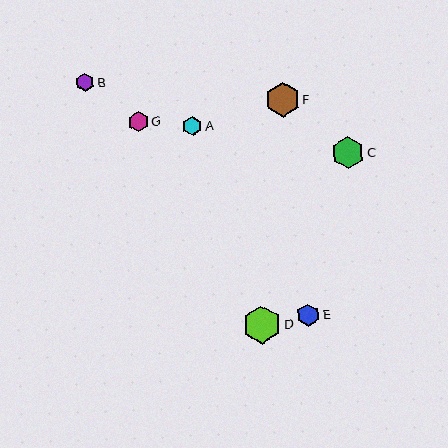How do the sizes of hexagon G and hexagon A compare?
Hexagon G and hexagon A are approximately the same size.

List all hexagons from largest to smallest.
From largest to smallest: D, F, C, E, G, A, B.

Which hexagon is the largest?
Hexagon D is the largest with a size of approximately 38 pixels.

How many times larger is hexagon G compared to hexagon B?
Hexagon G is approximately 1.1 times the size of hexagon B.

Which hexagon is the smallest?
Hexagon B is the smallest with a size of approximately 19 pixels.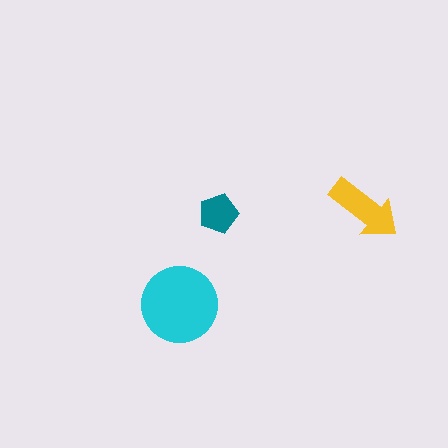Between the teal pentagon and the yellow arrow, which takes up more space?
The yellow arrow.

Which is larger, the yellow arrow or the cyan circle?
The cyan circle.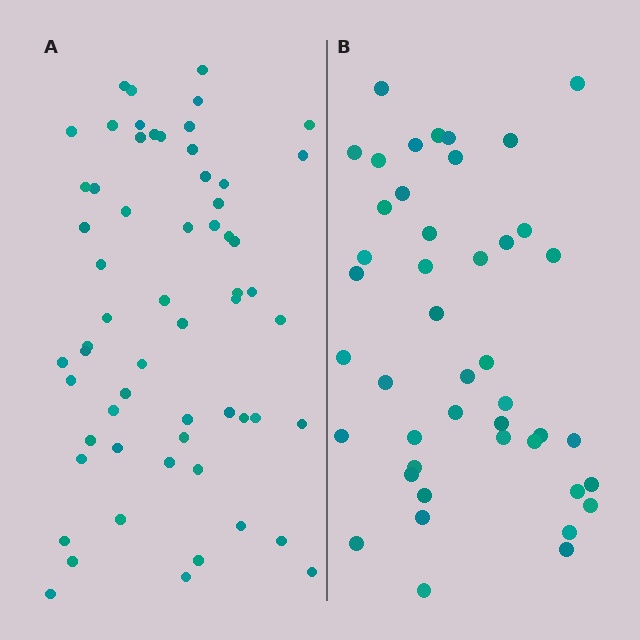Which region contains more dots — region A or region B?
Region A (the left region) has more dots.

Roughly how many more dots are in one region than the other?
Region A has approximately 15 more dots than region B.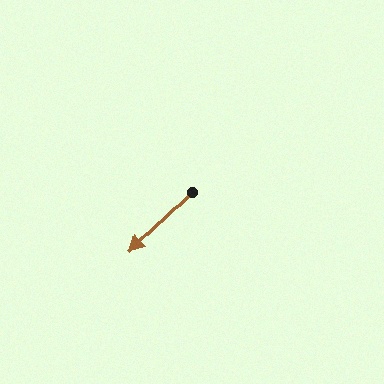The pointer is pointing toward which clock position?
Roughly 7 o'clock.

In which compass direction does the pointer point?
Southwest.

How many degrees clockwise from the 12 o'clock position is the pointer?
Approximately 225 degrees.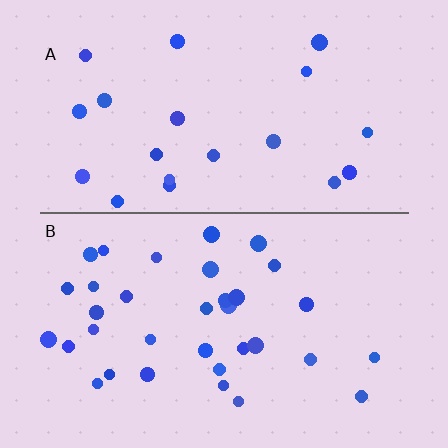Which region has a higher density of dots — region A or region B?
B (the bottom).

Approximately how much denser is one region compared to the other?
Approximately 1.7× — region B over region A.